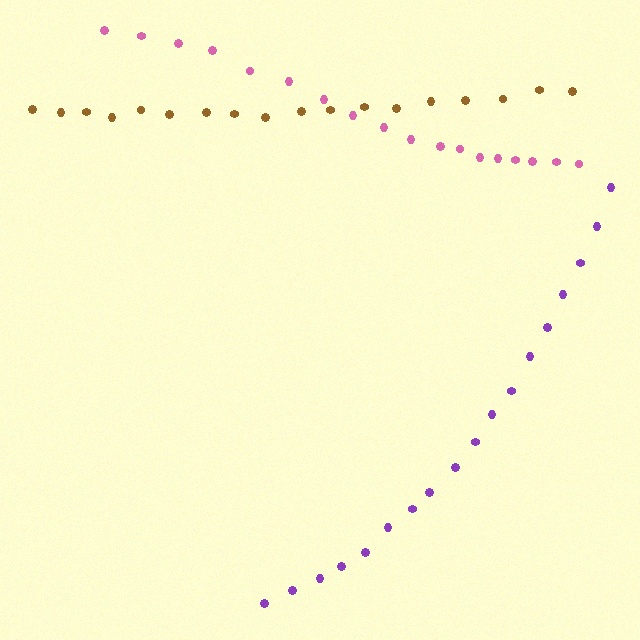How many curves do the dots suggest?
There are 3 distinct paths.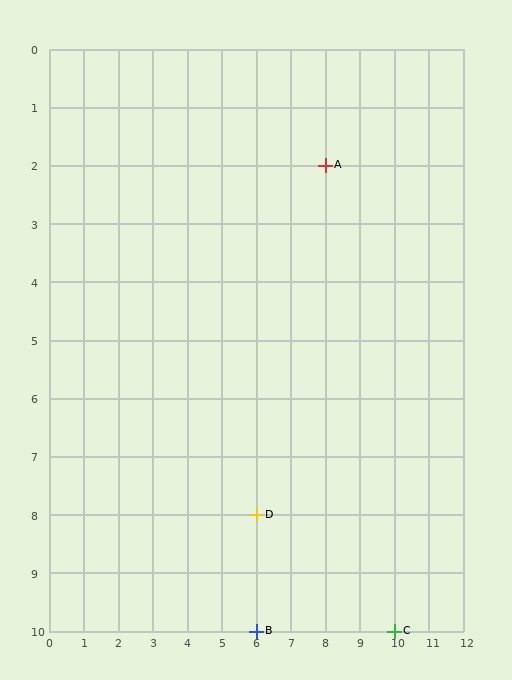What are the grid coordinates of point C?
Point C is at grid coordinates (10, 10).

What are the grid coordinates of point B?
Point B is at grid coordinates (6, 10).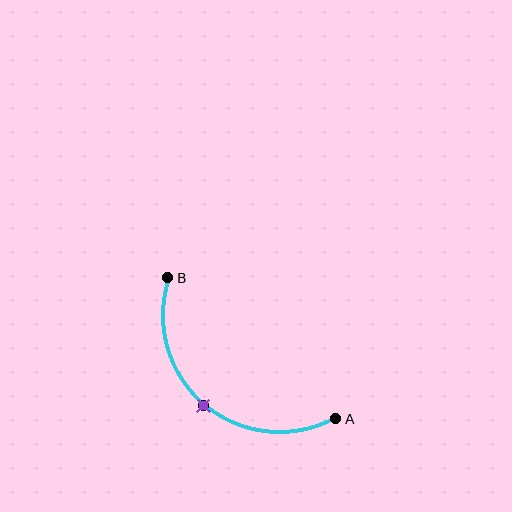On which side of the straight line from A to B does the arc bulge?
The arc bulges below and to the left of the straight line connecting A and B.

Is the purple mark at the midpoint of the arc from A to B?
Yes. The purple mark lies on the arc at equal arc-length from both A and B — it is the arc midpoint.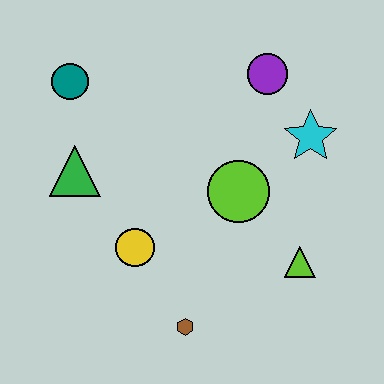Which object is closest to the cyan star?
The purple circle is closest to the cyan star.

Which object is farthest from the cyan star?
The teal circle is farthest from the cyan star.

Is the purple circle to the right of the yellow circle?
Yes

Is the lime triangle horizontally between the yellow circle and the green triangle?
No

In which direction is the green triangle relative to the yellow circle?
The green triangle is above the yellow circle.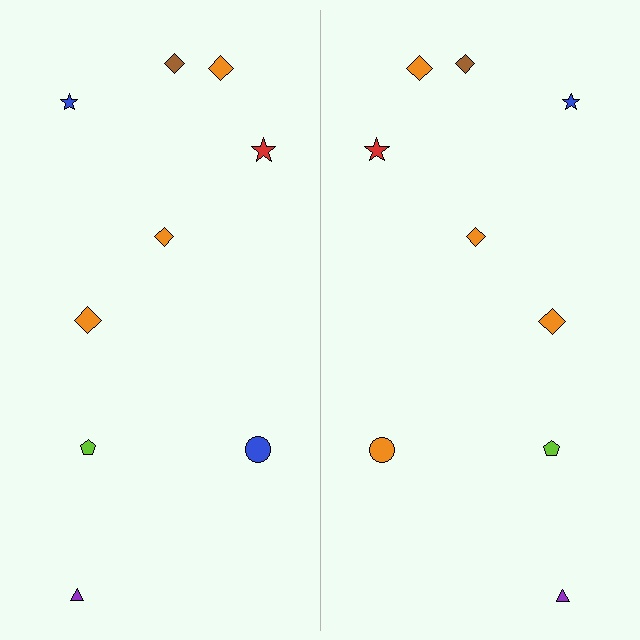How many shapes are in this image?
There are 18 shapes in this image.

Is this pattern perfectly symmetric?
No, the pattern is not perfectly symmetric. The orange circle on the right side breaks the symmetry — its mirror counterpart is blue.